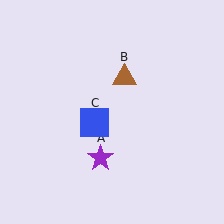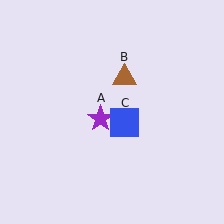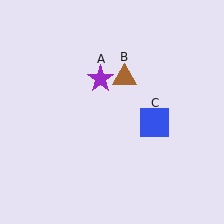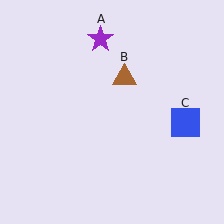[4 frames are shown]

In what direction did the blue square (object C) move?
The blue square (object C) moved right.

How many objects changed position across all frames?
2 objects changed position: purple star (object A), blue square (object C).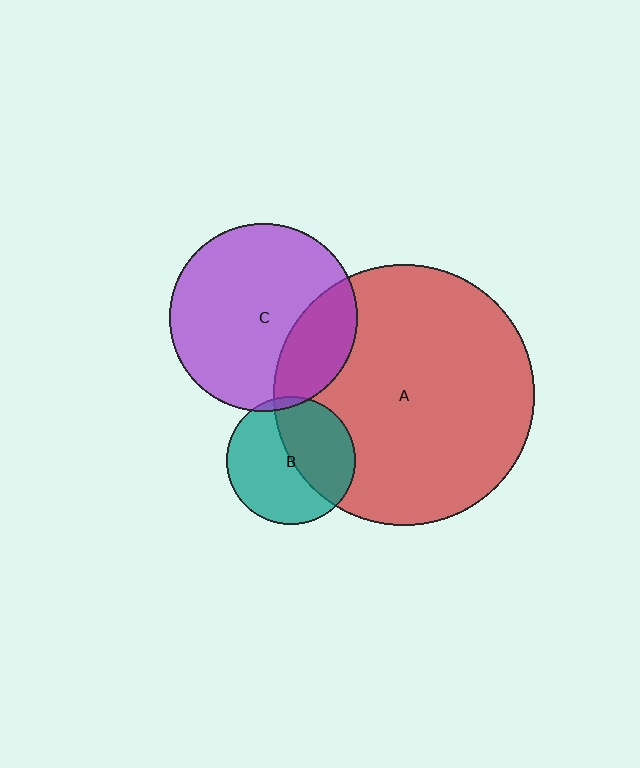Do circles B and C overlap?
Yes.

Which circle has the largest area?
Circle A (red).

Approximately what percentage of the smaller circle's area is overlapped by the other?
Approximately 5%.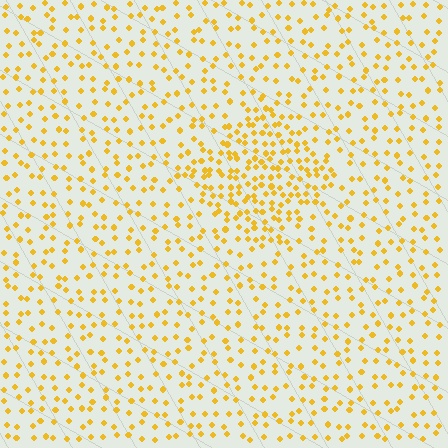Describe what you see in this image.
The image contains small yellow elements arranged at two different densities. A diamond-shaped region is visible where the elements are more densely packed than the surrounding area.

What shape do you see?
I see a diamond.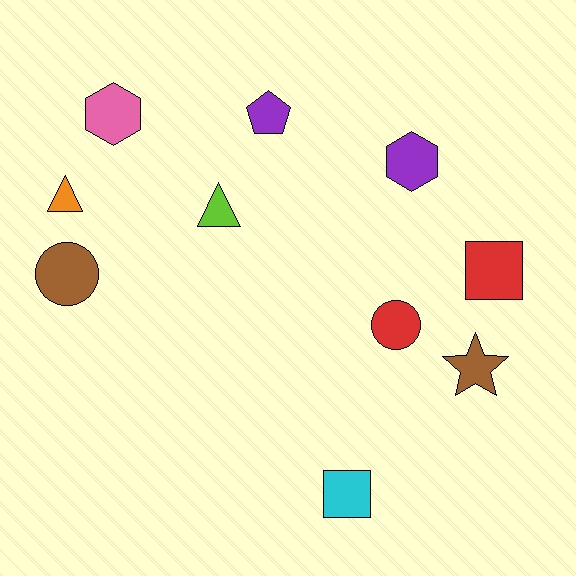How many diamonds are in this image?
There are no diamonds.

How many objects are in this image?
There are 10 objects.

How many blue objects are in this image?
There are no blue objects.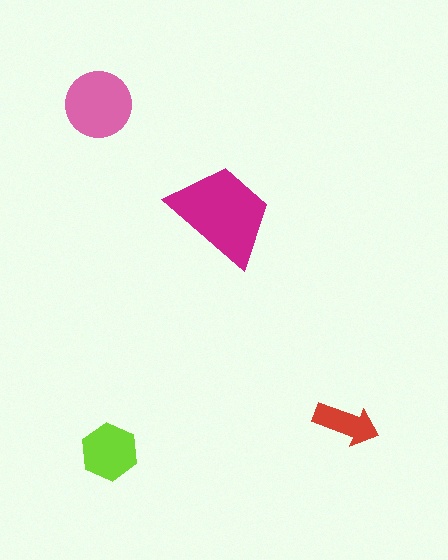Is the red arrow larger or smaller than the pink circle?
Smaller.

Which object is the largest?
The magenta trapezoid.